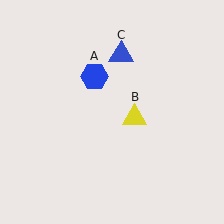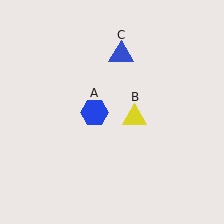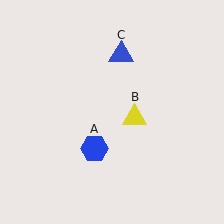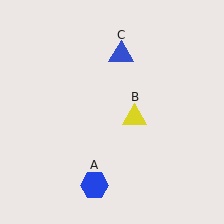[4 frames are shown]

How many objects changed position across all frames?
1 object changed position: blue hexagon (object A).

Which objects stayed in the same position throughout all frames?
Yellow triangle (object B) and blue triangle (object C) remained stationary.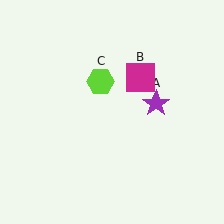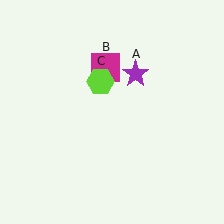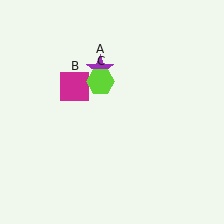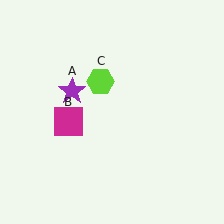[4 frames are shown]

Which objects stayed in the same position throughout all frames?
Lime hexagon (object C) remained stationary.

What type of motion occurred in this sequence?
The purple star (object A), magenta square (object B) rotated counterclockwise around the center of the scene.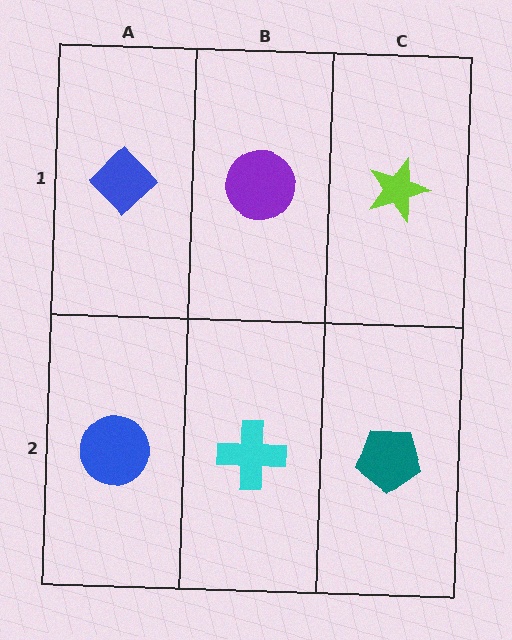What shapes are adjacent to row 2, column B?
A purple circle (row 1, column B), a blue circle (row 2, column A), a teal pentagon (row 2, column C).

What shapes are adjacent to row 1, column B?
A cyan cross (row 2, column B), a blue diamond (row 1, column A), a lime star (row 1, column C).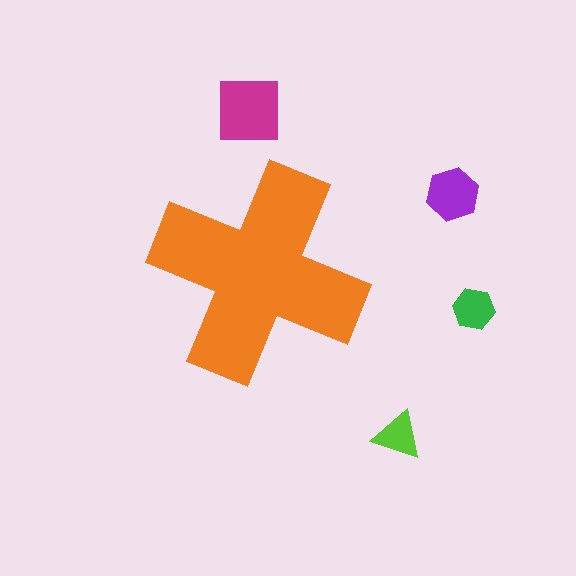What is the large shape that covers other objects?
An orange cross.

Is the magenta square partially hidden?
No, the magenta square is fully visible.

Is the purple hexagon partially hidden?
No, the purple hexagon is fully visible.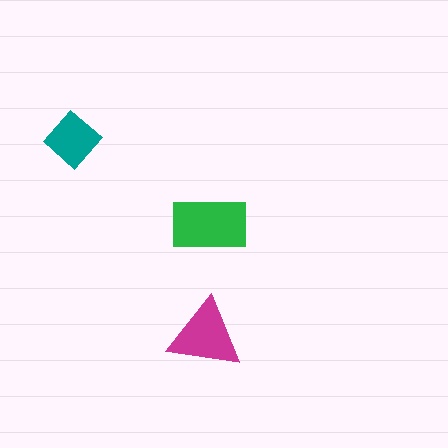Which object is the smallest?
The teal diamond.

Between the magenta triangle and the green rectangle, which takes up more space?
The green rectangle.